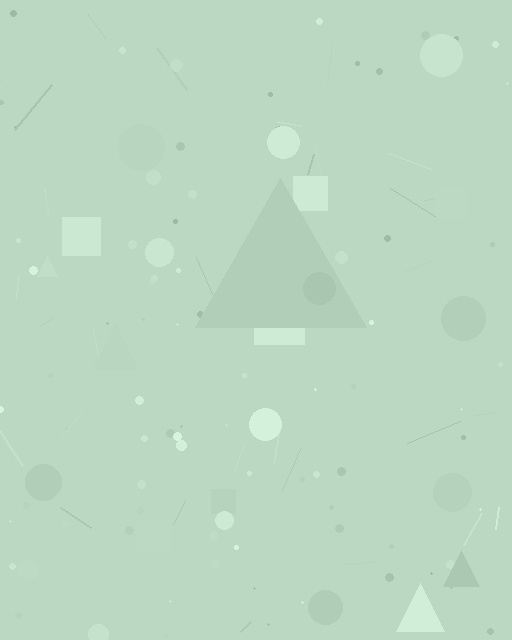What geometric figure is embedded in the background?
A triangle is embedded in the background.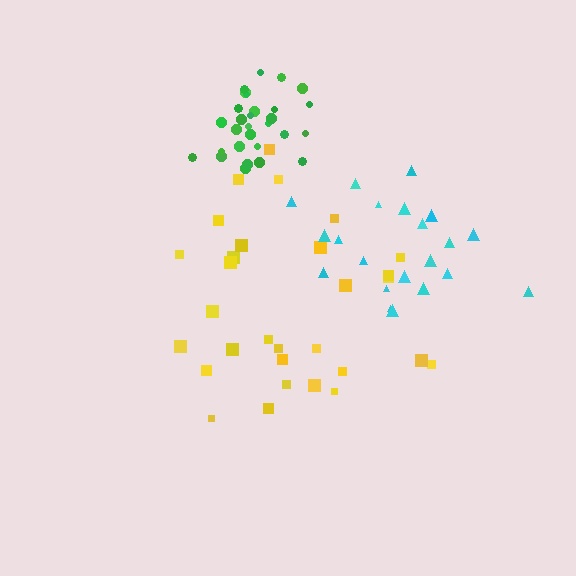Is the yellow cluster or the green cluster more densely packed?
Green.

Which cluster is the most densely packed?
Green.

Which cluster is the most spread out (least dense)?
Yellow.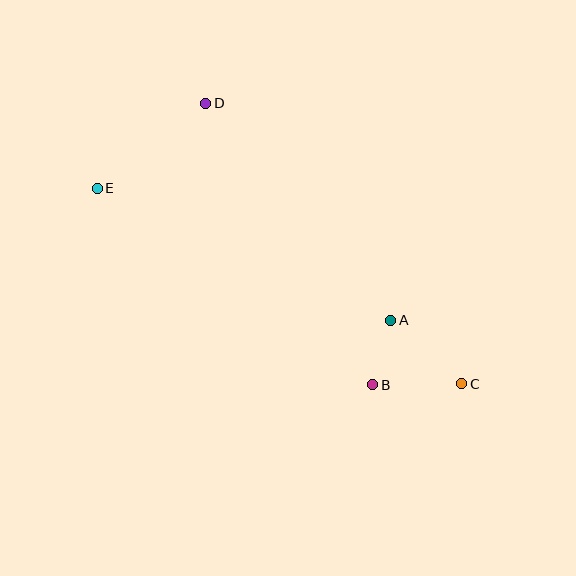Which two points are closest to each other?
Points A and B are closest to each other.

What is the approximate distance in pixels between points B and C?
The distance between B and C is approximately 89 pixels.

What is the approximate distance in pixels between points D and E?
The distance between D and E is approximately 138 pixels.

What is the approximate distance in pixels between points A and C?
The distance between A and C is approximately 95 pixels.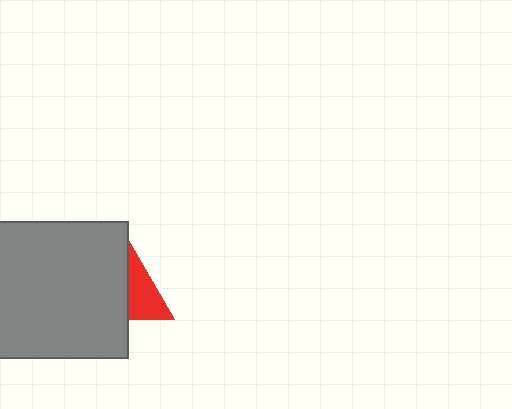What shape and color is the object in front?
The object in front is a gray square.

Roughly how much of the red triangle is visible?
A small part of it is visible (roughly 39%).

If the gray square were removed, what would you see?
You would see the complete red triangle.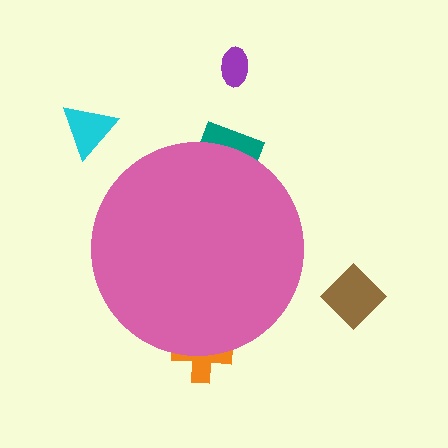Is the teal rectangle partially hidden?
Yes, the teal rectangle is partially hidden behind the pink circle.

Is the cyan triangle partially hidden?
No, the cyan triangle is fully visible.